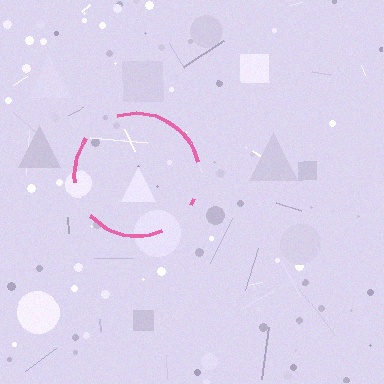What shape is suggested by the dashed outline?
The dashed outline suggests a circle.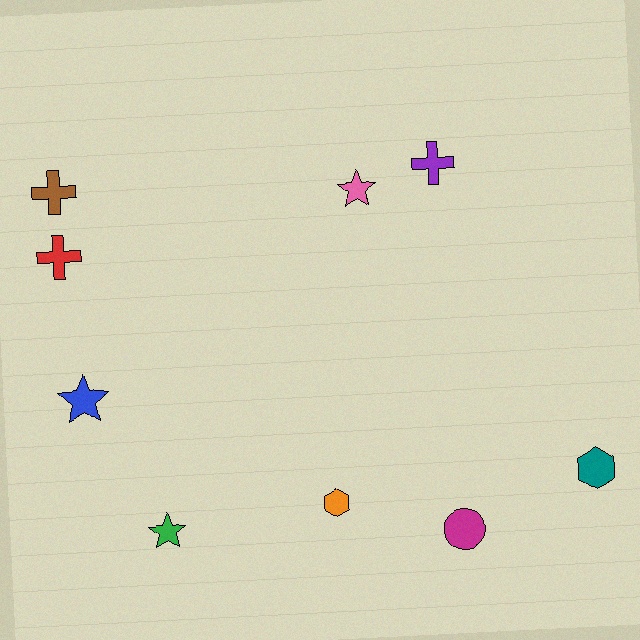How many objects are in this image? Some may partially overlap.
There are 9 objects.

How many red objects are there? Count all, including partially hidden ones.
There is 1 red object.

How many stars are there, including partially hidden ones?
There are 3 stars.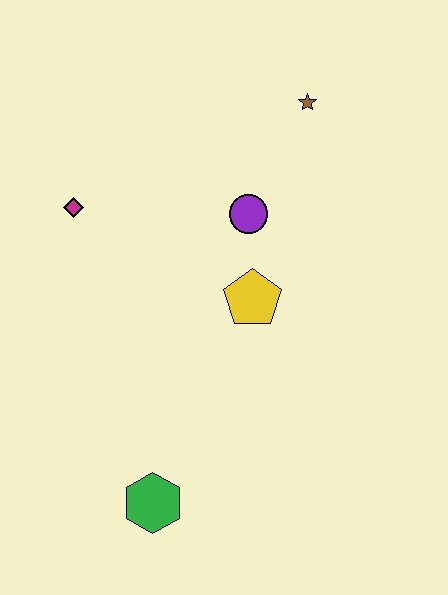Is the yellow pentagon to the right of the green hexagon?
Yes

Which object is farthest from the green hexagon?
The brown star is farthest from the green hexagon.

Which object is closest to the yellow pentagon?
The purple circle is closest to the yellow pentagon.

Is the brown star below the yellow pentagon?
No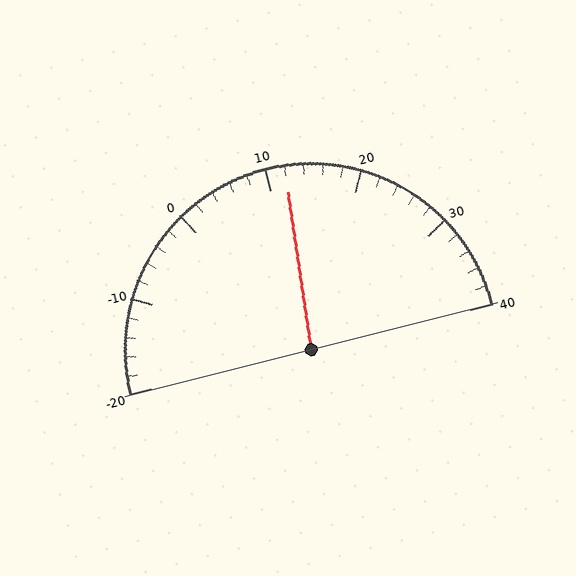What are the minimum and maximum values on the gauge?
The gauge ranges from -20 to 40.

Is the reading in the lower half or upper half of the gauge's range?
The reading is in the upper half of the range (-20 to 40).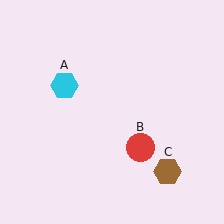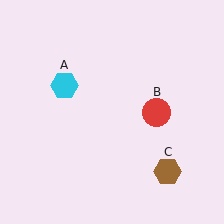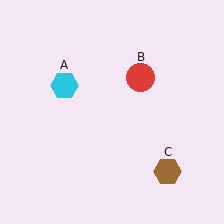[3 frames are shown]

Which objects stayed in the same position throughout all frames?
Cyan hexagon (object A) and brown hexagon (object C) remained stationary.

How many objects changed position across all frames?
1 object changed position: red circle (object B).